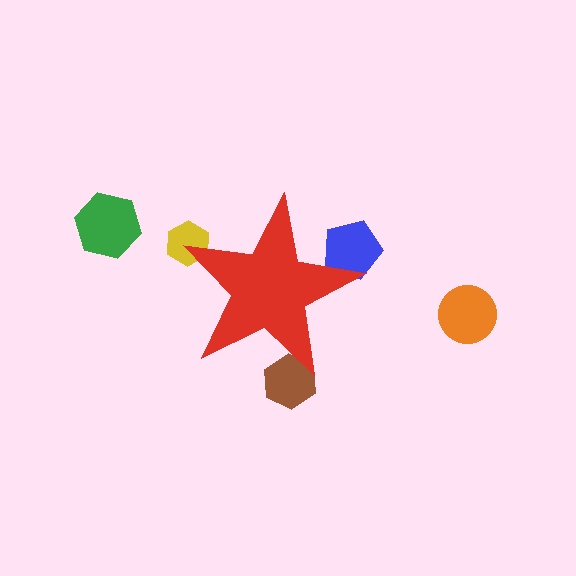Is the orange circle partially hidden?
No, the orange circle is fully visible.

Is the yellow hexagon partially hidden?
Yes, the yellow hexagon is partially hidden behind the red star.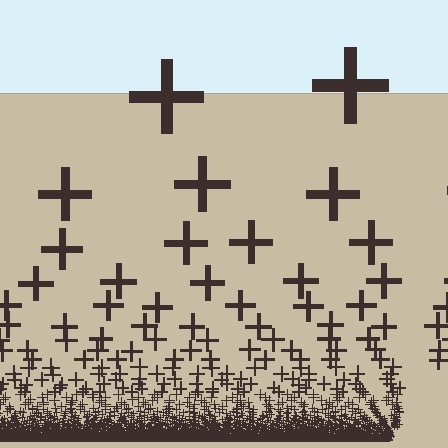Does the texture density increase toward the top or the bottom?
Density increases toward the bottom.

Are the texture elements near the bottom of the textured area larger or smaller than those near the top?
Smaller. The gradient is inverted — elements near the bottom are smaller and denser.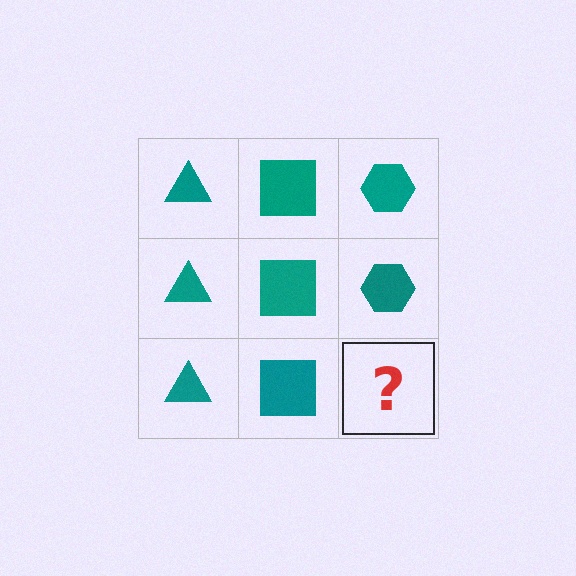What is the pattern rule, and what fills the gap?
The rule is that each column has a consistent shape. The gap should be filled with a teal hexagon.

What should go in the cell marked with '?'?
The missing cell should contain a teal hexagon.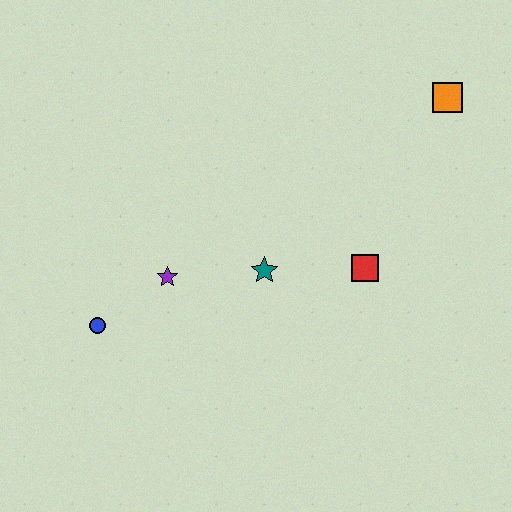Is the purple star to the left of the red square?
Yes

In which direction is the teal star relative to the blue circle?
The teal star is to the right of the blue circle.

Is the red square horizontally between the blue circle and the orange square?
Yes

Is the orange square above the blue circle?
Yes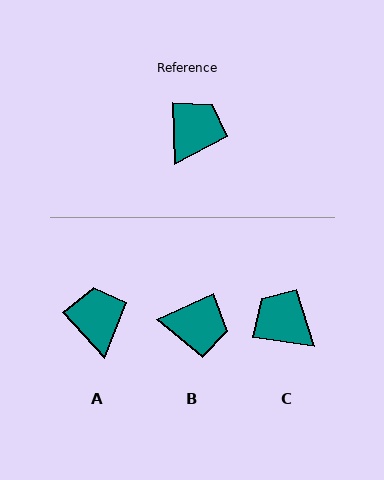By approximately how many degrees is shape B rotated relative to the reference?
Approximately 68 degrees clockwise.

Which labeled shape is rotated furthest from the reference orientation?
C, about 80 degrees away.